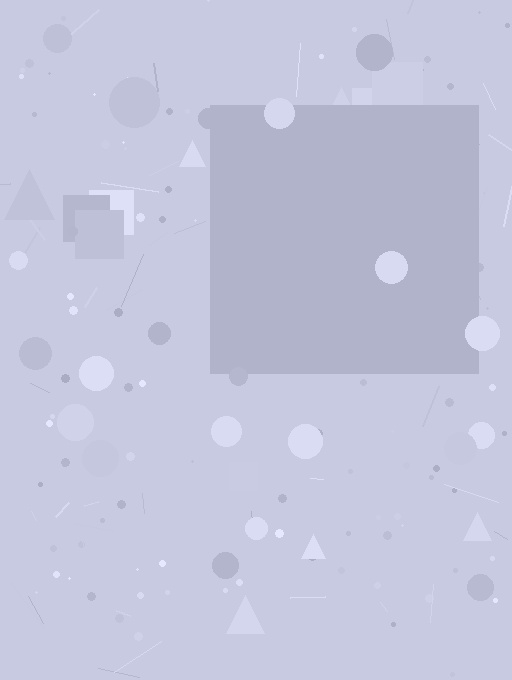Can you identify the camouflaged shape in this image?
The camouflaged shape is a square.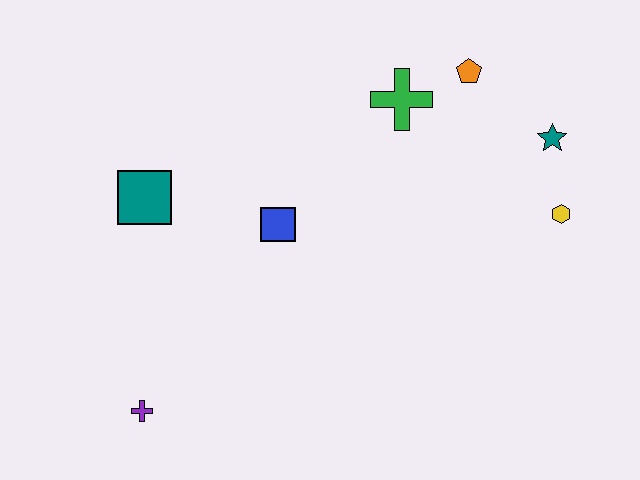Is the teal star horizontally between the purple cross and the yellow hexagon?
Yes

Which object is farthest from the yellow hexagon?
The purple cross is farthest from the yellow hexagon.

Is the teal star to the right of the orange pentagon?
Yes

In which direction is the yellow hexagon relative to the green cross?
The yellow hexagon is to the right of the green cross.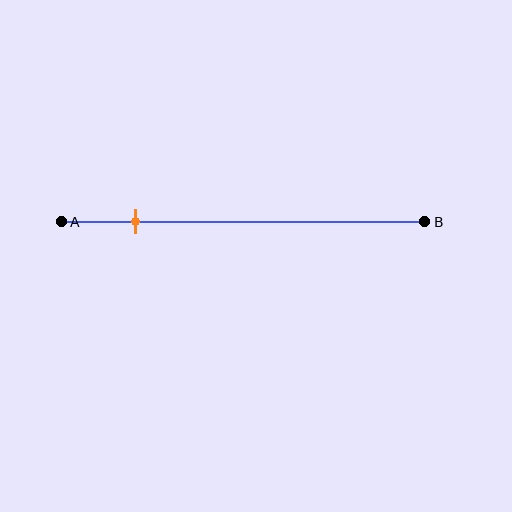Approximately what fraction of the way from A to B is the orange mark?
The orange mark is approximately 20% of the way from A to B.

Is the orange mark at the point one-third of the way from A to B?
No, the mark is at about 20% from A, not at the 33% one-third point.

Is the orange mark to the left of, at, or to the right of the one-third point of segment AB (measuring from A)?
The orange mark is to the left of the one-third point of segment AB.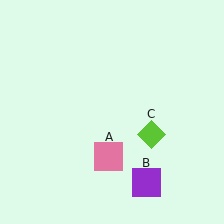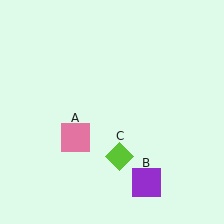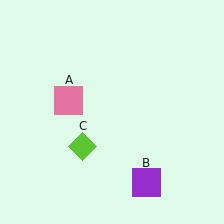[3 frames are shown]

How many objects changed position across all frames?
2 objects changed position: pink square (object A), lime diamond (object C).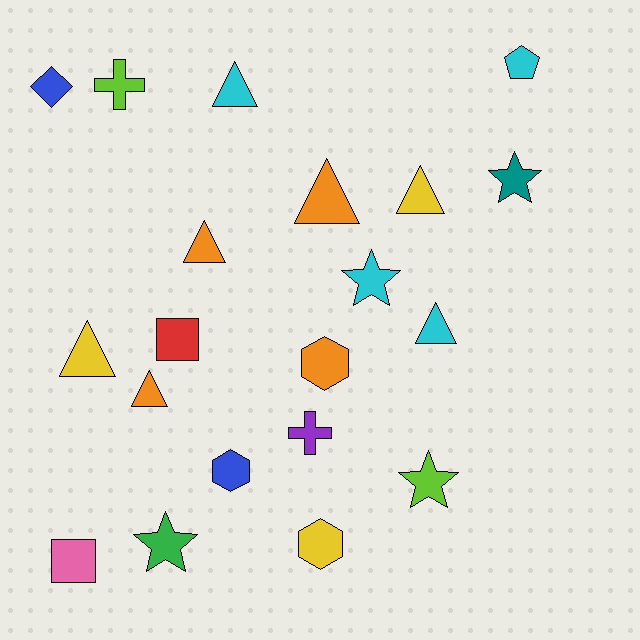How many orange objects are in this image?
There are 4 orange objects.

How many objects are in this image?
There are 20 objects.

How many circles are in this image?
There are no circles.